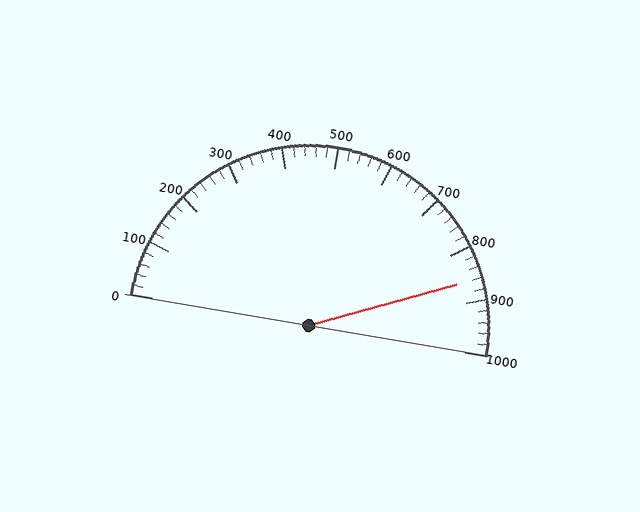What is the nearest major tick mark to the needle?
The nearest major tick mark is 900.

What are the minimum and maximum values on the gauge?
The gauge ranges from 0 to 1000.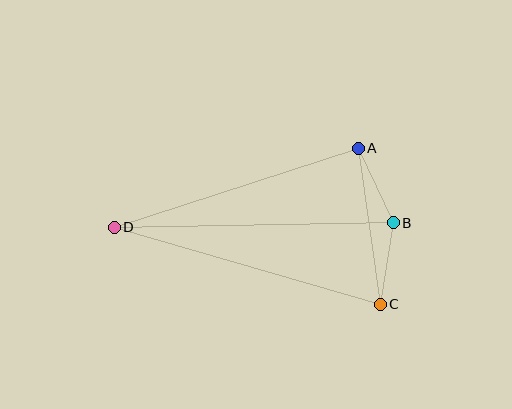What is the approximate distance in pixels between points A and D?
The distance between A and D is approximately 257 pixels.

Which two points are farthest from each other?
Points B and D are farthest from each other.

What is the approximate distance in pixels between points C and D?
The distance between C and D is approximately 277 pixels.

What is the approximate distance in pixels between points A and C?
The distance between A and C is approximately 158 pixels.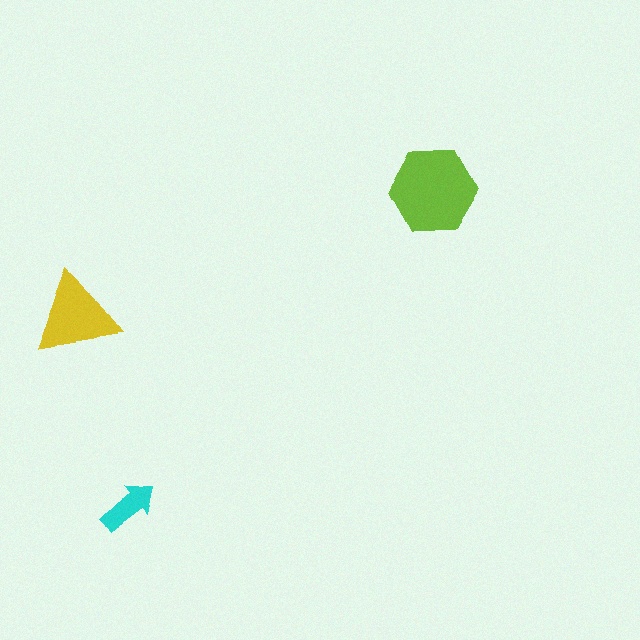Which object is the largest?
The lime hexagon.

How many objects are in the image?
There are 3 objects in the image.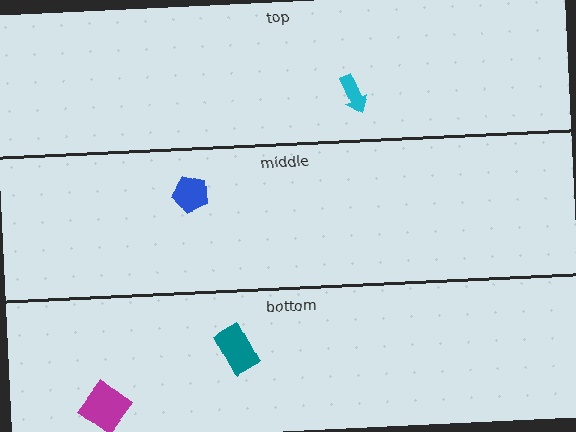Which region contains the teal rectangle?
The bottom region.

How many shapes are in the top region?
1.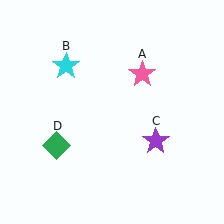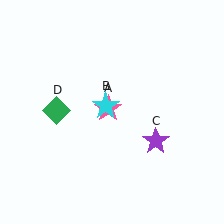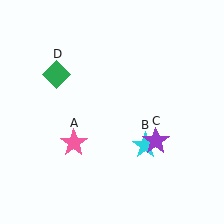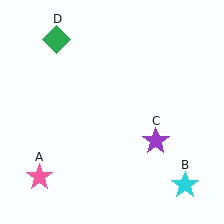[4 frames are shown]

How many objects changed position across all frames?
3 objects changed position: pink star (object A), cyan star (object B), green diamond (object D).